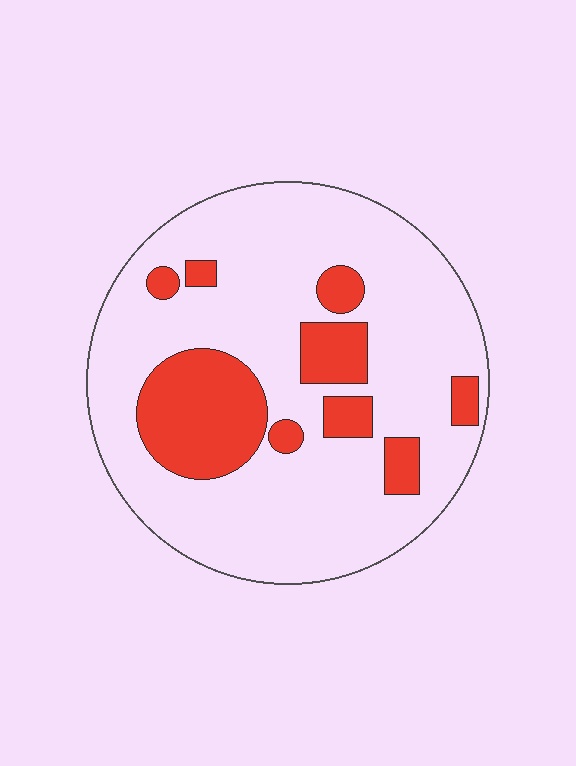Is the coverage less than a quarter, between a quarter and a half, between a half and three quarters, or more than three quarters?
Less than a quarter.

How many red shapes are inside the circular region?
9.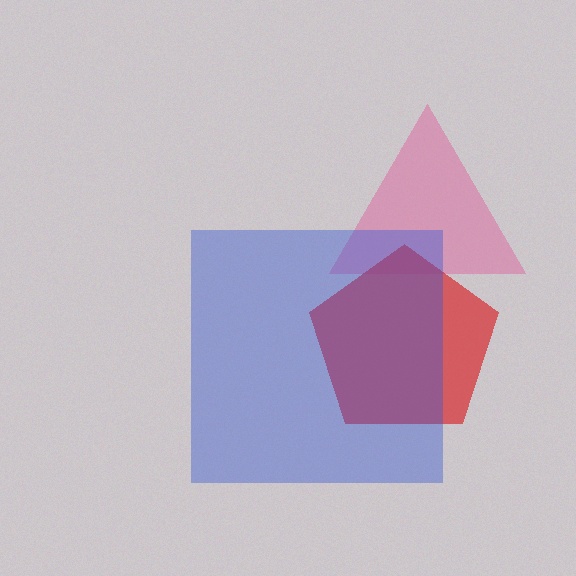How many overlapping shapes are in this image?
There are 3 overlapping shapes in the image.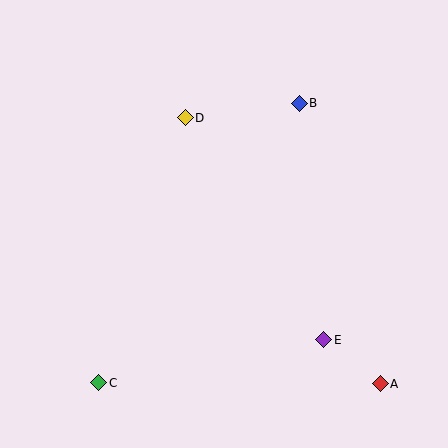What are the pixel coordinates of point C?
Point C is at (99, 383).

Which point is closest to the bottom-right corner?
Point A is closest to the bottom-right corner.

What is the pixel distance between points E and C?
The distance between E and C is 229 pixels.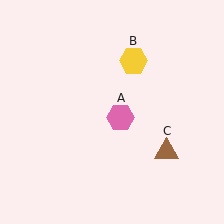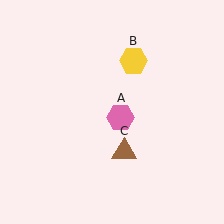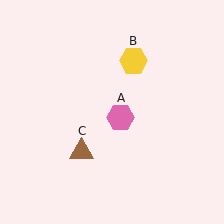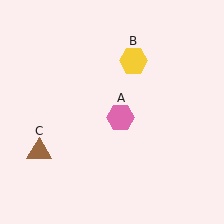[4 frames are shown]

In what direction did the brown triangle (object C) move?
The brown triangle (object C) moved left.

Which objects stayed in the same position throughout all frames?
Pink hexagon (object A) and yellow hexagon (object B) remained stationary.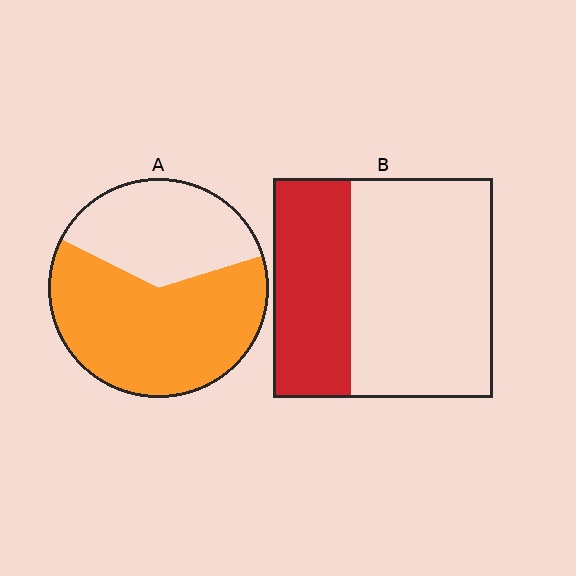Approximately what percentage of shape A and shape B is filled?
A is approximately 60% and B is approximately 35%.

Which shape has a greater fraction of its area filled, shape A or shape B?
Shape A.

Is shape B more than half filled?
No.